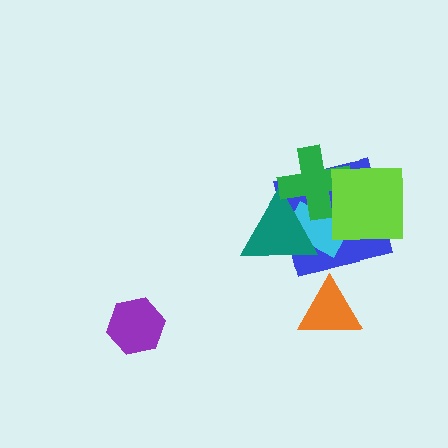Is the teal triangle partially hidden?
Yes, it is partially covered by another shape.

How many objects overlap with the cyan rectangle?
4 objects overlap with the cyan rectangle.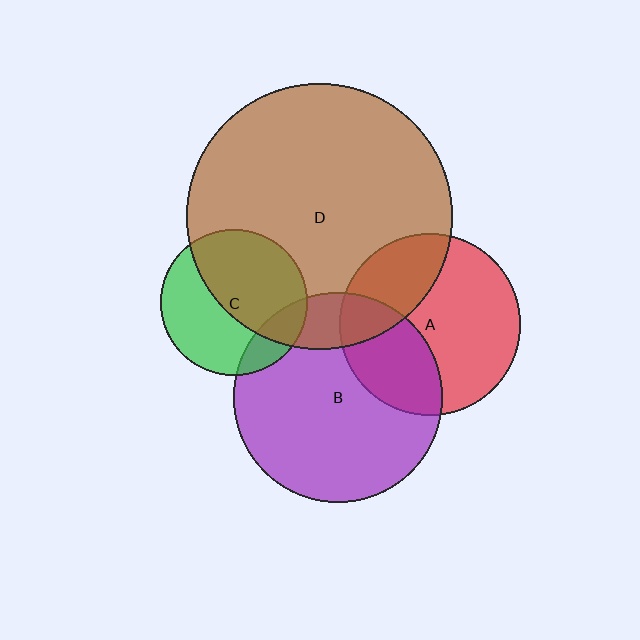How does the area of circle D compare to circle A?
Approximately 2.1 times.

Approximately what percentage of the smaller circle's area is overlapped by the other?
Approximately 35%.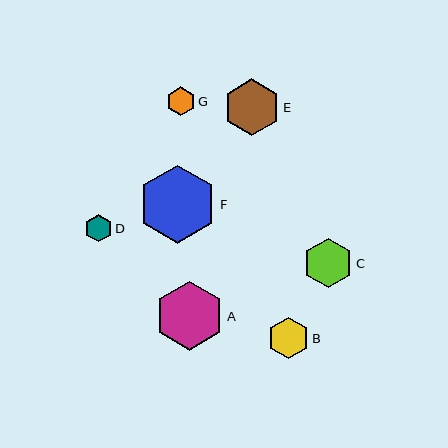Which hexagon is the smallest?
Hexagon D is the smallest with a size of approximately 27 pixels.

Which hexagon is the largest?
Hexagon F is the largest with a size of approximately 78 pixels.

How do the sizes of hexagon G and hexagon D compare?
Hexagon G and hexagon D are approximately the same size.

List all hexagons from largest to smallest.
From largest to smallest: F, A, E, C, B, G, D.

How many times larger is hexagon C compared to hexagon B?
Hexagon C is approximately 1.2 times the size of hexagon B.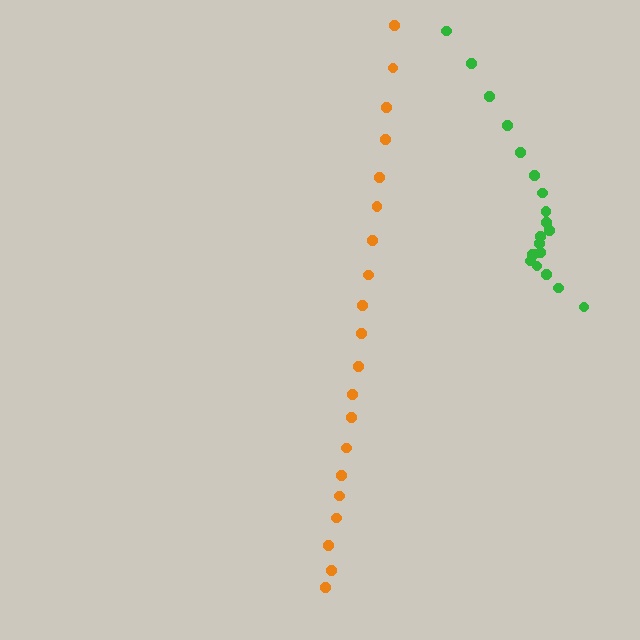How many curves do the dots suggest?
There are 2 distinct paths.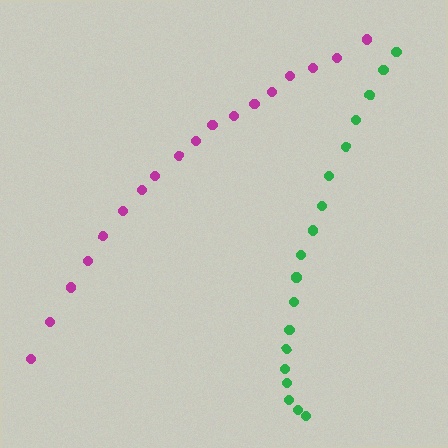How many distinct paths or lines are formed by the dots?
There are 2 distinct paths.